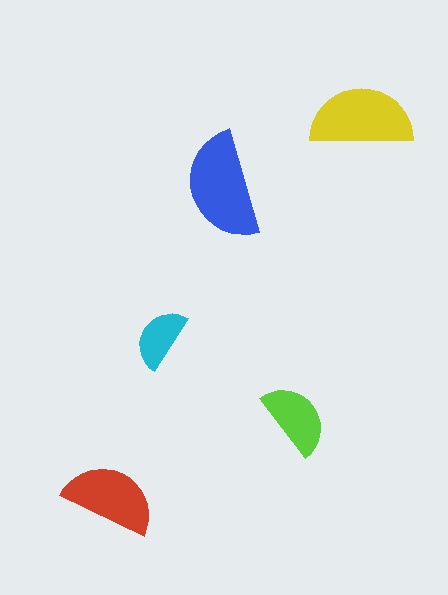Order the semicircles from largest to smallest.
the blue one, the yellow one, the red one, the lime one, the cyan one.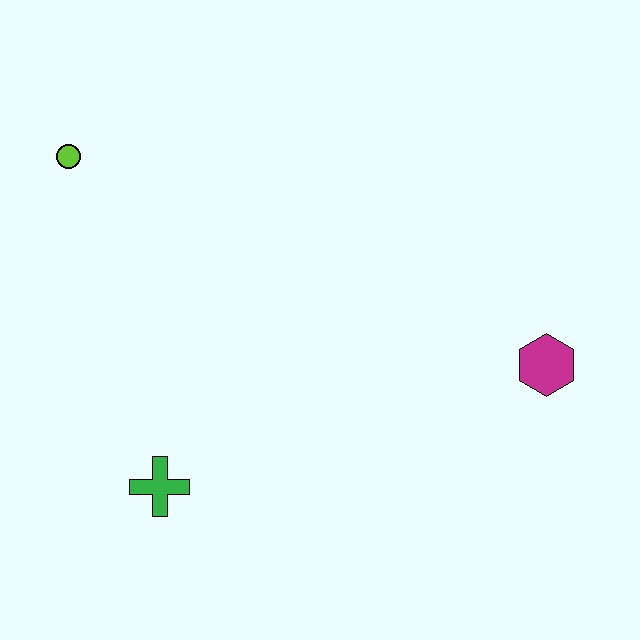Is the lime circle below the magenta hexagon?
No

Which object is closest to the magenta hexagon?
The green cross is closest to the magenta hexagon.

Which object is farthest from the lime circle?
The magenta hexagon is farthest from the lime circle.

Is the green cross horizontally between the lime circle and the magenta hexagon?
Yes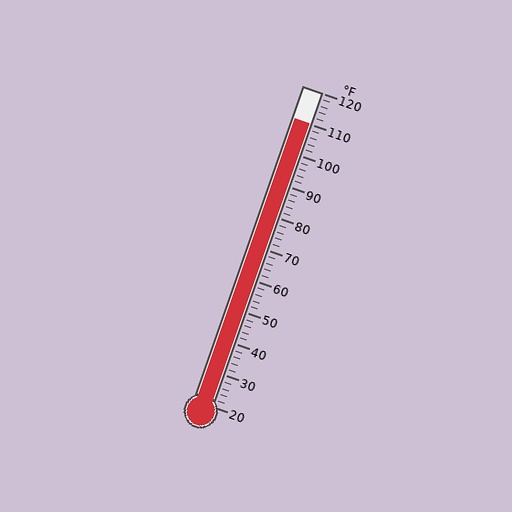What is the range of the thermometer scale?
The thermometer scale ranges from 20°F to 120°F.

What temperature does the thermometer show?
The thermometer shows approximately 110°F.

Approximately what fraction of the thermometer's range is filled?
The thermometer is filled to approximately 90% of its range.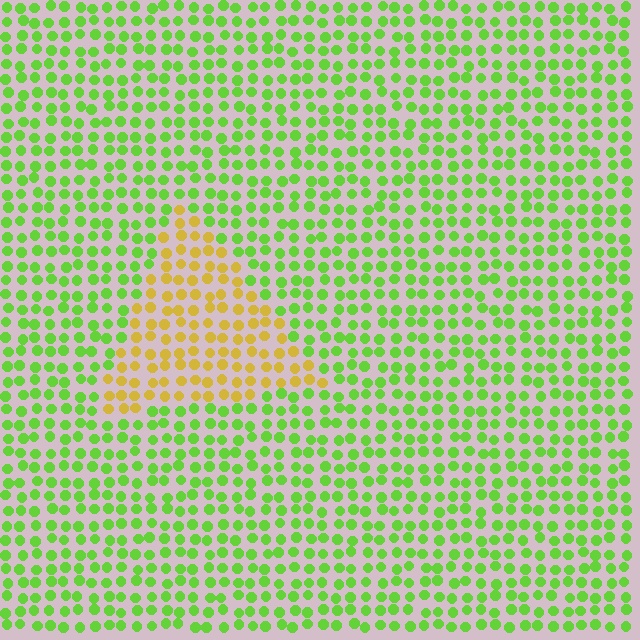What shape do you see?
I see a triangle.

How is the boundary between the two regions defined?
The boundary is defined purely by a slight shift in hue (about 55 degrees). Spacing, size, and orientation are identical on both sides.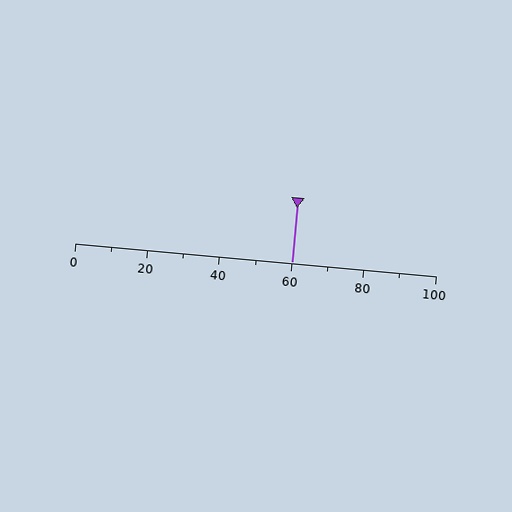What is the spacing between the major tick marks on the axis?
The major ticks are spaced 20 apart.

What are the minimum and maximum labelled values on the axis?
The axis runs from 0 to 100.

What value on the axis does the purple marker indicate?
The marker indicates approximately 60.